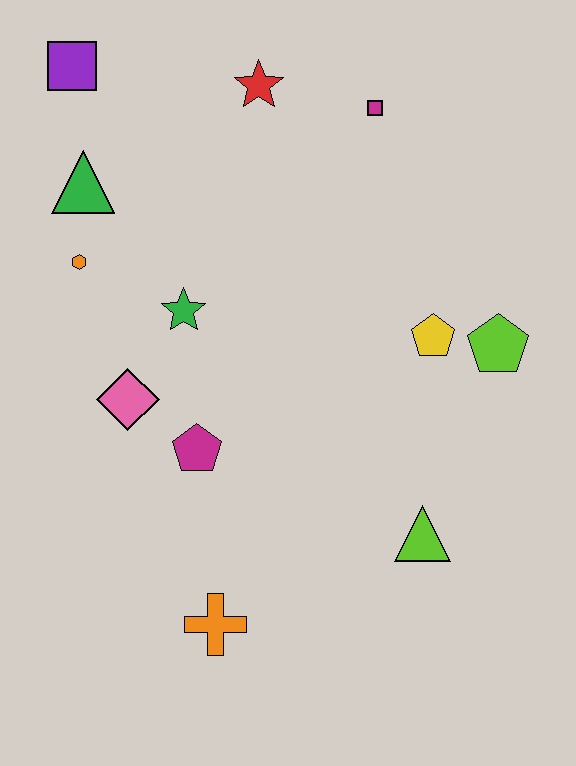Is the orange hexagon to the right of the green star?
No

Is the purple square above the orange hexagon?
Yes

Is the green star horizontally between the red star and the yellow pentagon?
No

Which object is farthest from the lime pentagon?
The purple square is farthest from the lime pentagon.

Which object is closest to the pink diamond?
The magenta pentagon is closest to the pink diamond.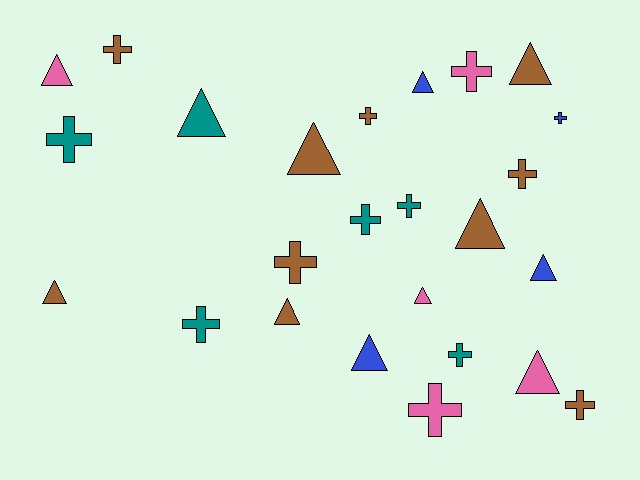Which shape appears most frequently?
Cross, with 13 objects.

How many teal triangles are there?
There is 1 teal triangle.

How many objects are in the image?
There are 25 objects.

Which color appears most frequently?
Brown, with 10 objects.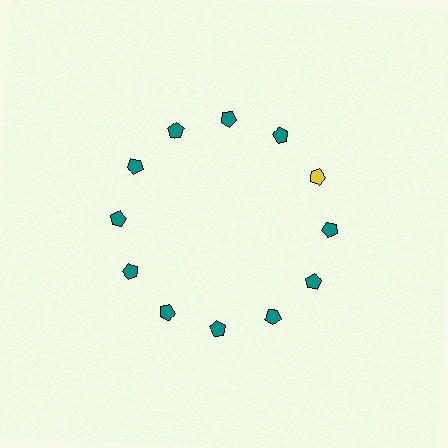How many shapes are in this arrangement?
There are 12 shapes arranged in a ring pattern.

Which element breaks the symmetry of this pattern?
The yellow pentagon at roughly the 2 o'clock position breaks the symmetry. All other shapes are teal pentagons.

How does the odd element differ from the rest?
It has a different color: yellow instead of teal.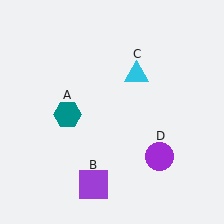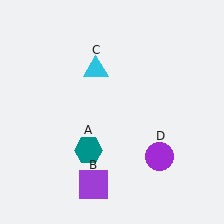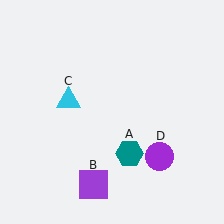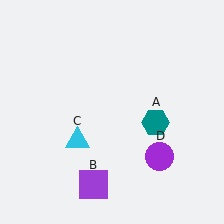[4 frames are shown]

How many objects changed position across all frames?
2 objects changed position: teal hexagon (object A), cyan triangle (object C).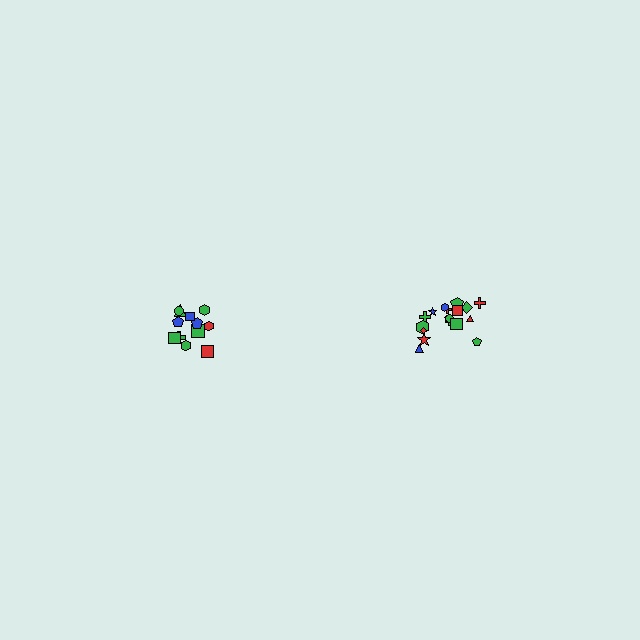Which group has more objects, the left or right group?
The right group.